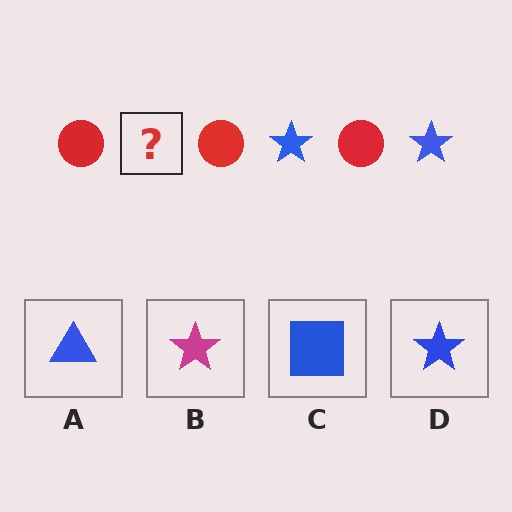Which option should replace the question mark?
Option D.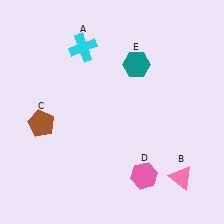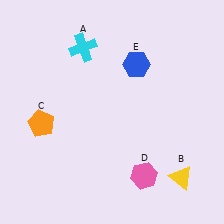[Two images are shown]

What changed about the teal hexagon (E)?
In Image 1, E is teal. In Image 2, it changed to blue.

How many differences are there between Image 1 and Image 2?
There are 3 differences between the two images.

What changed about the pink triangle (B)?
In Image 1, B is pink. In Image 2, it changed to yellow.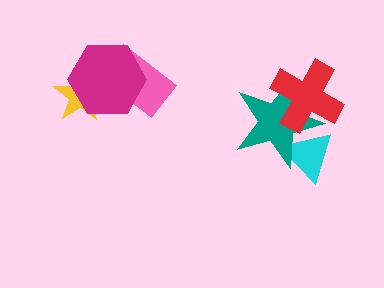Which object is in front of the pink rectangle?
The magenta hexagon is in front of the pink rectangle.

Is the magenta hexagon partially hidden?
No, no other shape covers it.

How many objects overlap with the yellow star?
1 object overlaps with the yellow star.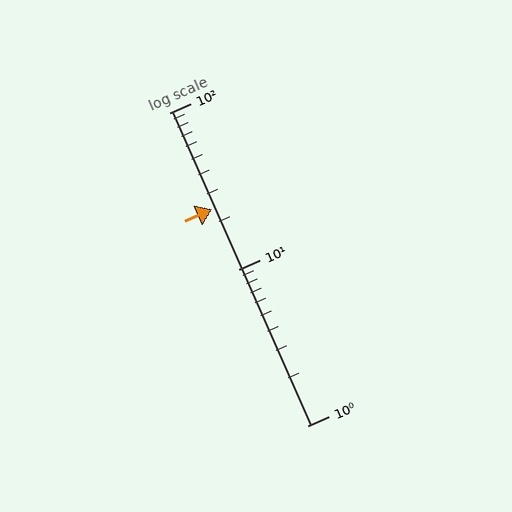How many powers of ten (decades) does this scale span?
The scale spans 2 decades, from 1 to 100.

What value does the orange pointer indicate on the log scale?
The pointer indicates approximately 24.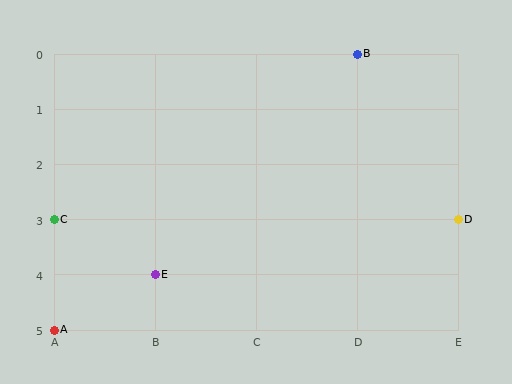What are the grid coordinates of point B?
Point B is at grid coordinates (D, 0).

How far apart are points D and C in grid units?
Points D and C are 4 columns apart.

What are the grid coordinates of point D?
Point D is at grid coordinates (E, 3).